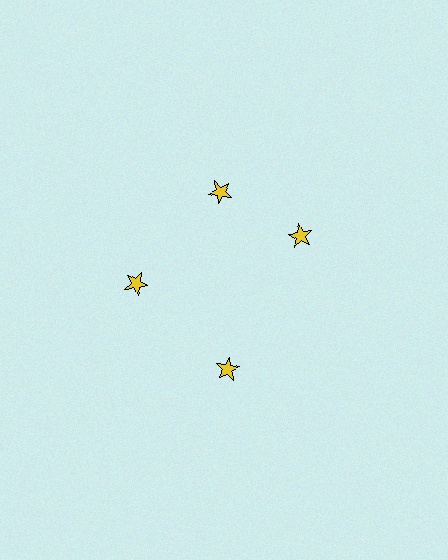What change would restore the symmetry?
The symmetry would be restored by rotating it back into even spacing with its neighbors so that all 4 stars sit at equal angles and equal distance from the center.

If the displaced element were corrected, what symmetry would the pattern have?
It would have 4-fold rotational symmetry — the pattern would map onto itself every 90 degrees.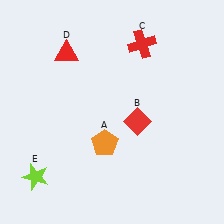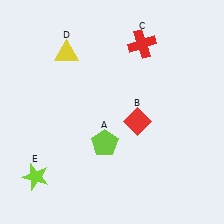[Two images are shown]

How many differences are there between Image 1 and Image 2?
There are 2 differences between the two images.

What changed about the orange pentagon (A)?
In Image 1, A is orange. In Image 2, it changed to lime.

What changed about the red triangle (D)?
In Image 1, D is red. In Image 2, it changed to yellow.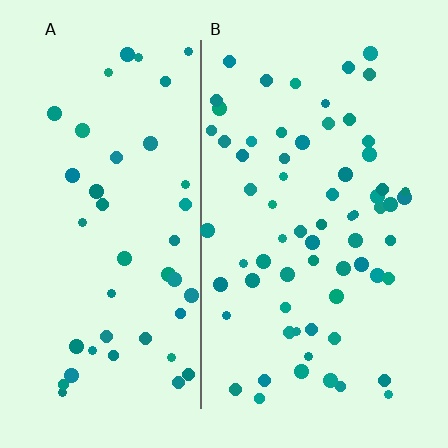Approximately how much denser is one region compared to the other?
Approximately 1.5× — region B over region A.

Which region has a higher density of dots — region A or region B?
B (the right).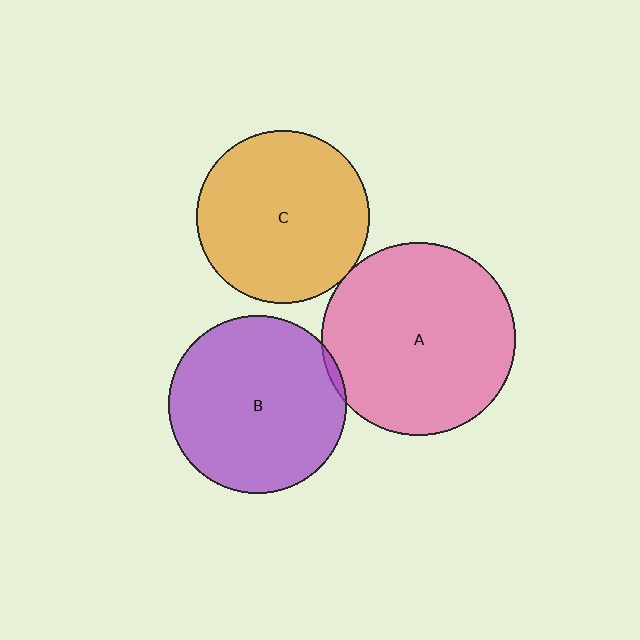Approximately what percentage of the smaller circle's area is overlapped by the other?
Approximately 5%.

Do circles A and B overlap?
Yes.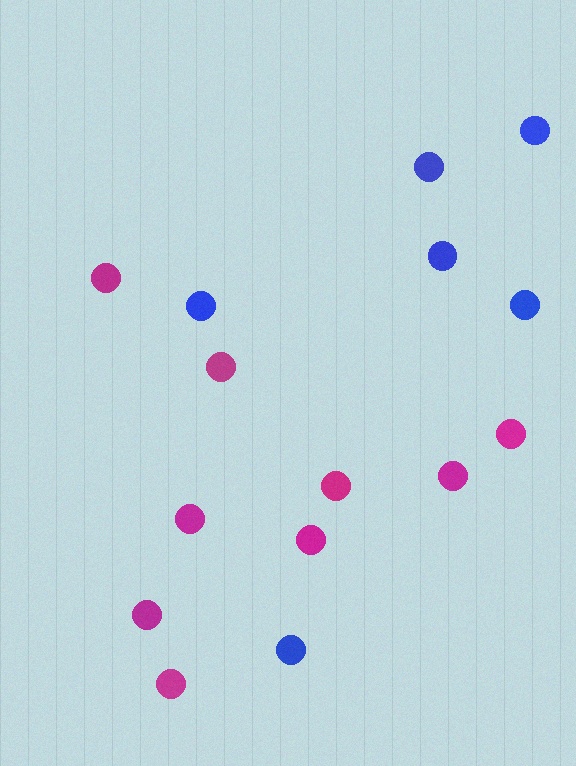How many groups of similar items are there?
There are 2 groups: one group of magenta circles (9) and one group of blue circles (6).